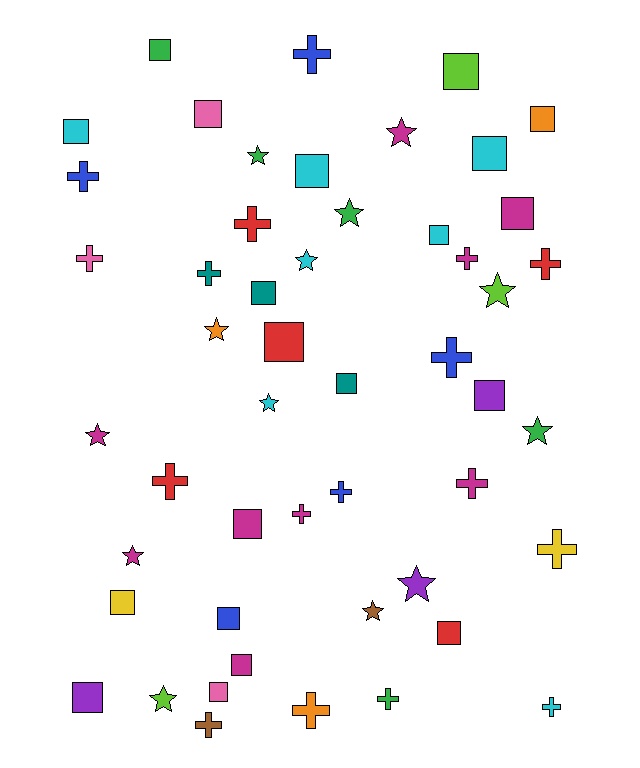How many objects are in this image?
There are 50 objects.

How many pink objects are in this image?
There are 3 pink objects.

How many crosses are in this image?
There are 17 crosses.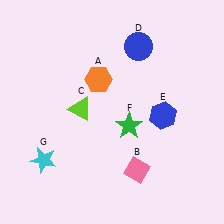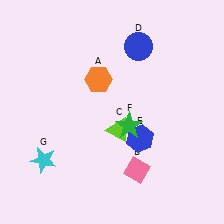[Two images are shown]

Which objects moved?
The objects that moved are: the lime triangle (C), the blue hexagon (E).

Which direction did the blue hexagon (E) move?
The blue hexagon (E) moved down.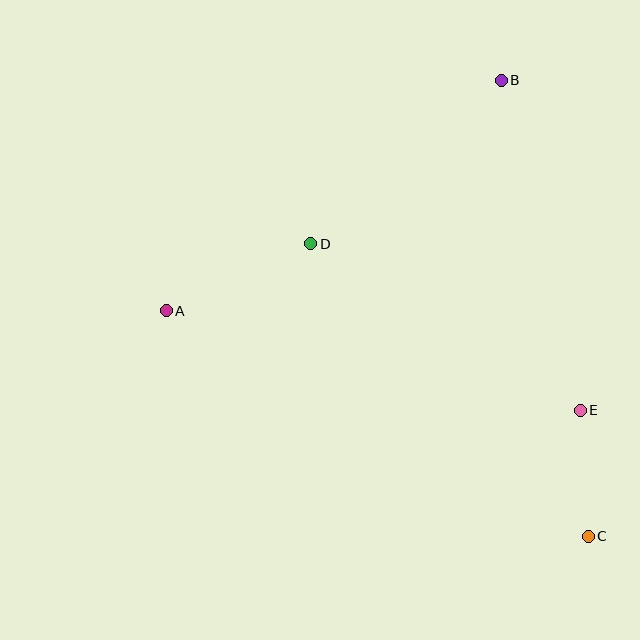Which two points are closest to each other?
Points C and E are closest to each other.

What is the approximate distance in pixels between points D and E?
The distance between D and E is approximately 317 pixels.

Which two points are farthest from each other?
Points A and C are farthest from each other.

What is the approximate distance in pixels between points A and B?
The distance between A and B is approximately 407 pixels.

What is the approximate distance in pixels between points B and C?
The distance between B and C is approximately 465 pixels.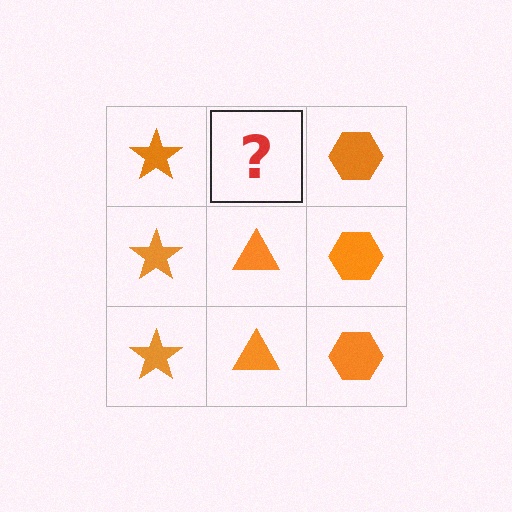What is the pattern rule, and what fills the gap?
The rule is that each column has a consistent shape. The gap should be filled with an orange triangle.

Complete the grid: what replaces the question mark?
The question mark should be replaced with an orange triangle.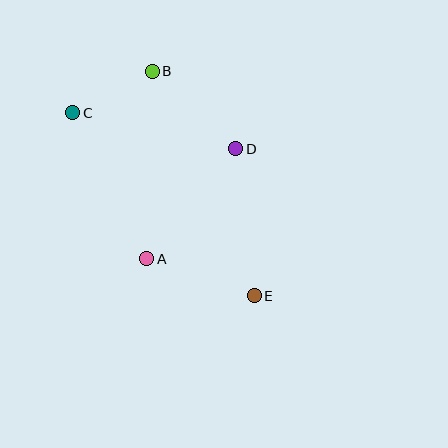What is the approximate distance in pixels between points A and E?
The distance between A and E is approximately 114 pixels.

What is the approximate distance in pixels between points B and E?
The distance between B and E is approximately 247 pixels.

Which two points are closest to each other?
Points B and C are closest to each other.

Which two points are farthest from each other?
Points C and E are farthest from each other.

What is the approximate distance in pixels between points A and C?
The distance between A and C is approximately 163 pixels.